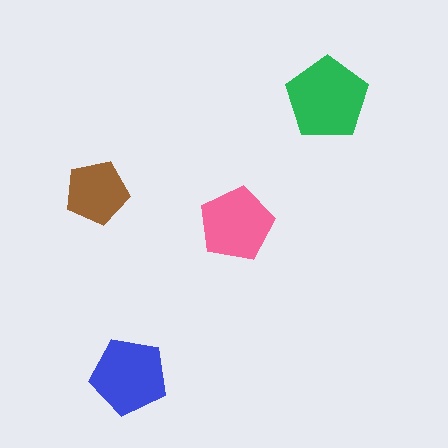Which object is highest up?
The green pentagon is topmost.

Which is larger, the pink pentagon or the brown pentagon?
The pink one.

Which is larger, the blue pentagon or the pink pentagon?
The blue one.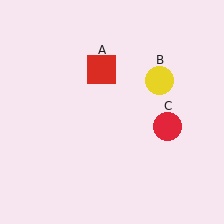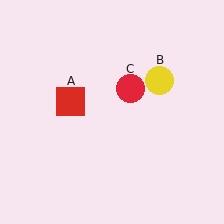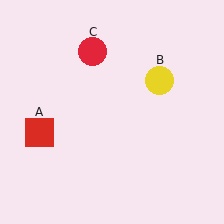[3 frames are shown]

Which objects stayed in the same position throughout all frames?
Yellow circle (object B) remained stationary.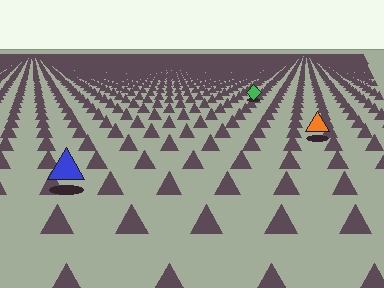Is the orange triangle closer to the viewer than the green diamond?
Yes. The orange triangle is closer — you can tell from the texture gradient: the ground texture is coarser near it.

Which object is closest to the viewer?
The blue triangle is closest. The texture marks near it are larger and more spread out.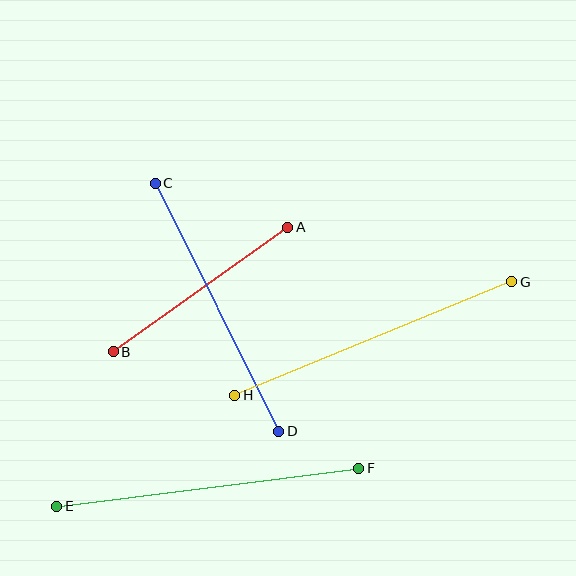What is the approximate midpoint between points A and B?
The midpoint is at approximately (200, 289) pixels.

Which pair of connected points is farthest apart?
Points E and F are farthest apart.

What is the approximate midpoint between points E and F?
The midpoint is at approximately (208, 487) pixels.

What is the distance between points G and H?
The distance is approximately 299 pixels.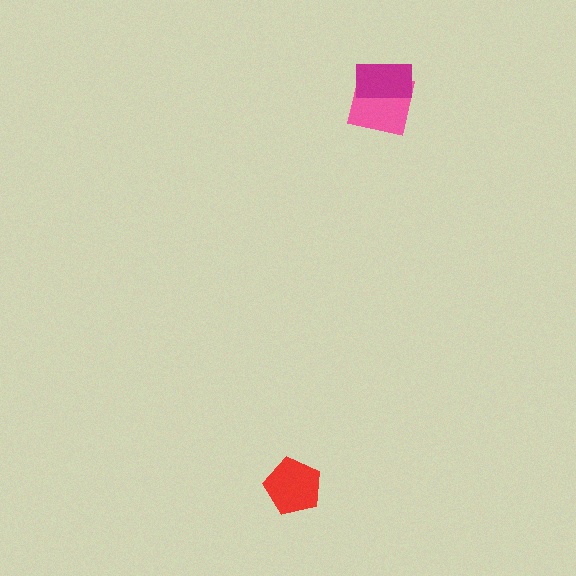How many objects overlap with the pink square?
1 object overlaps with the pink square.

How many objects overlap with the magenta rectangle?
1 object overlaps with the magenta rectangle.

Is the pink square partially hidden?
Yes, it is partially covered by another shape.